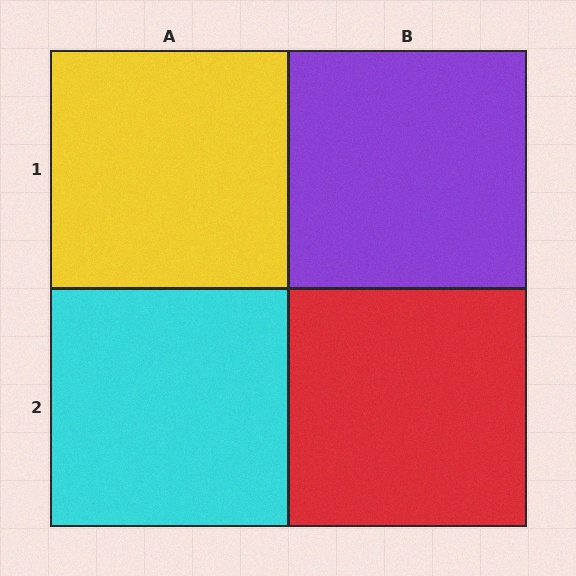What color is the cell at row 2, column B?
Red.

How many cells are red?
1 cell is red.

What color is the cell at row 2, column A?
Cyan.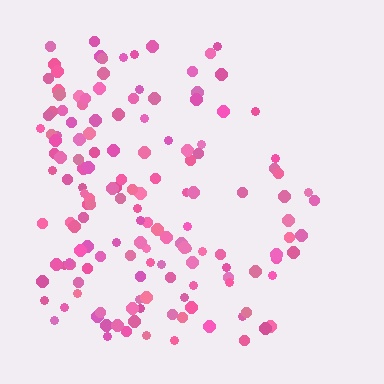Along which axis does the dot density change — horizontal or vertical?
Horizontal.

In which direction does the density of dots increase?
From right to left, with the left side densest.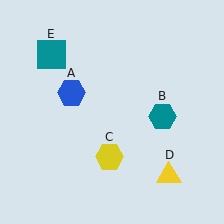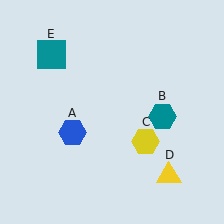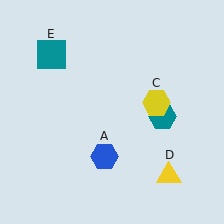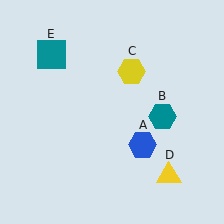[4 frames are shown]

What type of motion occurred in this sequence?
The blue hexagon (object A), yellow hexagon (object C) rotated counterclockwise around the center of the scene.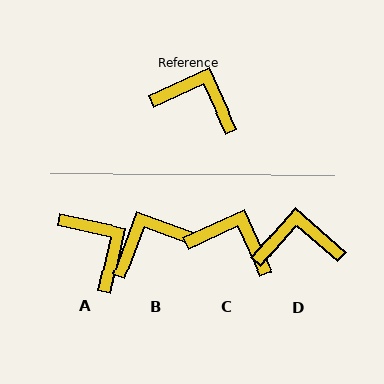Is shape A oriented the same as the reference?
No, it is off by about 37 degrees.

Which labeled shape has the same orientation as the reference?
C.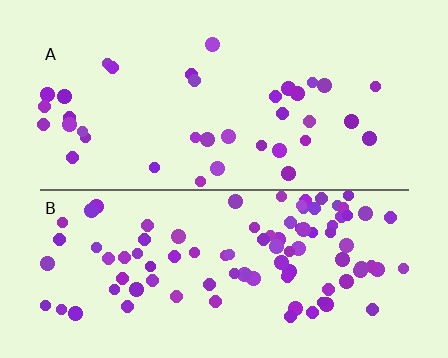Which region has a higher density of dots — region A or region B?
B (the bottom).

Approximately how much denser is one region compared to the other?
Approximately 2.6× — region B over region A.